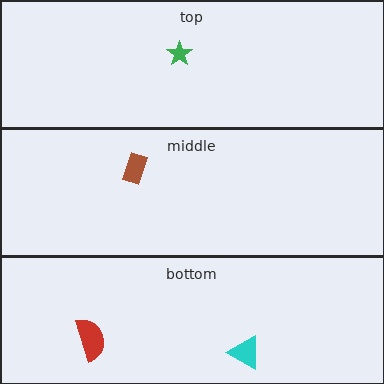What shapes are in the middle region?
The brown rectangle.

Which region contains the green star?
The top region.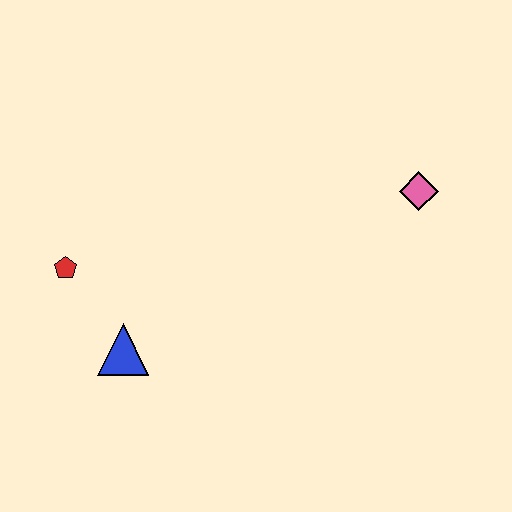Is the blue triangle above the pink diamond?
No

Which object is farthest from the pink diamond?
The red pentagon is farthest from the pink diamond.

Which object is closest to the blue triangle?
The red pentagon is closest to the blue triangle.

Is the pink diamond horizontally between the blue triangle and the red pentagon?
No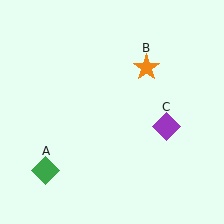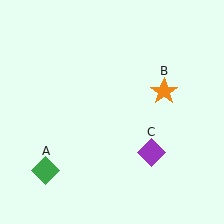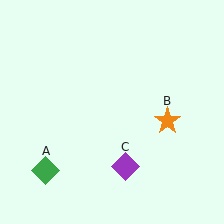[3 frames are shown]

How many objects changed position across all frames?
2 objects changed position: orange star (object B), purple diamond (object C).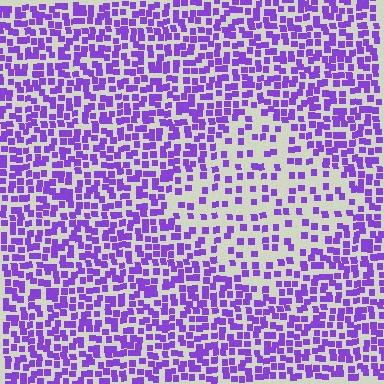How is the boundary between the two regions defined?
The boundary is defined by a change in element density (approximately 2.2x ratio). All elements are the same color, size, and shape.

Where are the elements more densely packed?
The elements are more densely packed outside the diamond boundary.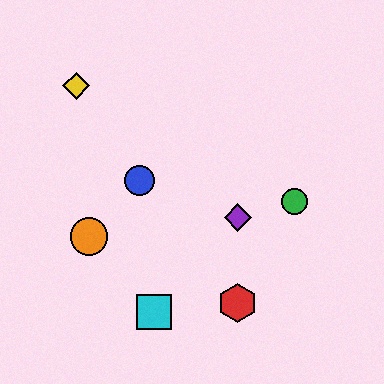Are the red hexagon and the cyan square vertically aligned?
No, the red hexagon is at x≈238 and the cyan square is at x≈154.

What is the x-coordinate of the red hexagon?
The red hexagon is at x≈238.